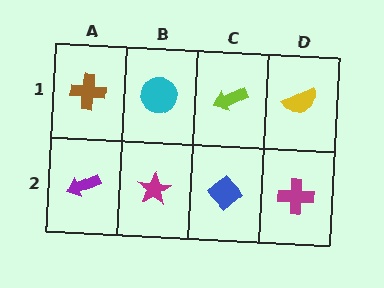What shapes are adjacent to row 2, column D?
A yellow semicircle (row 1, column D), a blue diamond (row 2, column C).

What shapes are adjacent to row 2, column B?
A cyan circle (row 1, column B), a purple arrow (row 2, column A), a blue diamond (row 2, column C).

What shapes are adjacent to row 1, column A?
A purple arrow (row 2, column A), a cyan circle (row 1, column B).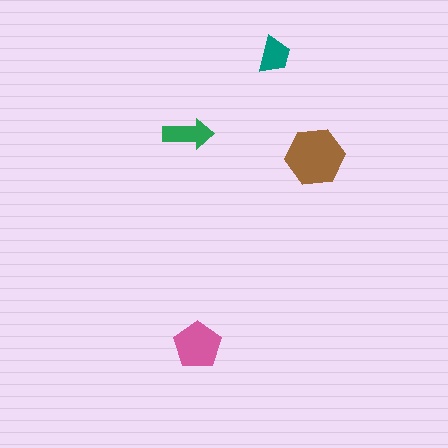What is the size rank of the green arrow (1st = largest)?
3rd.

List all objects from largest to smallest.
The brown hexagon, the pink pentagon, the green arrow, the teal trapezoid.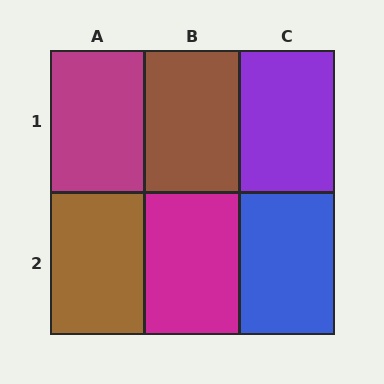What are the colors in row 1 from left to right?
Magenta, brown, purple.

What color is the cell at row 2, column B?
Magenta.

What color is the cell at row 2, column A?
Brown.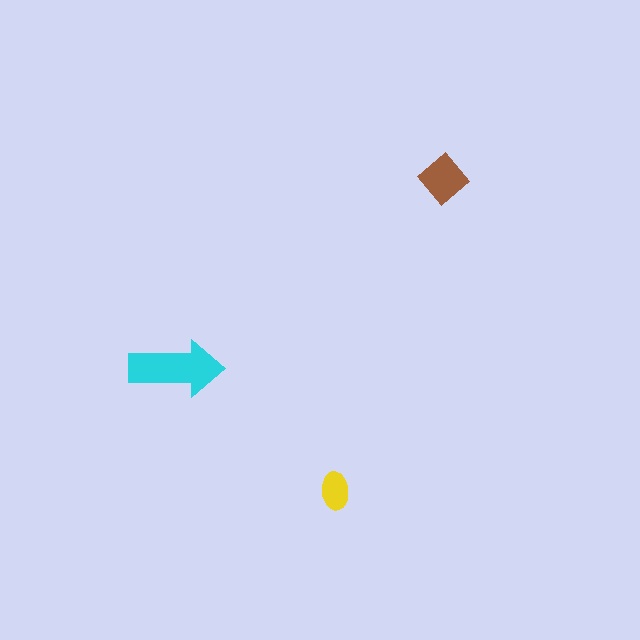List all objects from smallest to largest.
The yellow ellipse, the brown diamond, the cyan arrow.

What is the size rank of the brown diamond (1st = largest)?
2nd.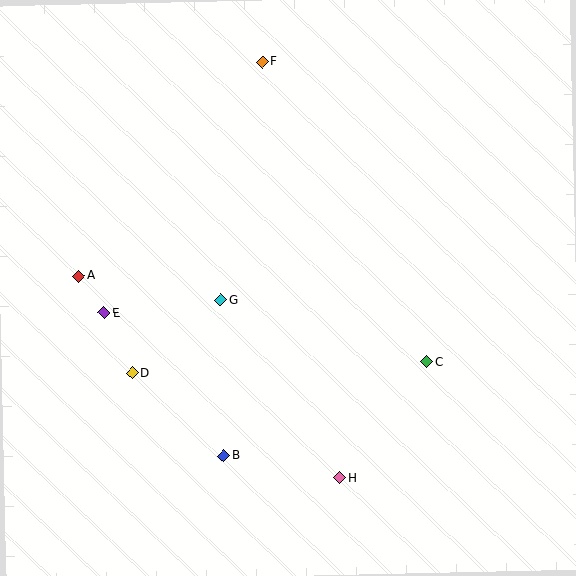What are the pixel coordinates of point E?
Point E is at (104, 313).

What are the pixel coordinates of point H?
Point H is at (340, 478).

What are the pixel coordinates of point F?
Point F is at (262, 62).